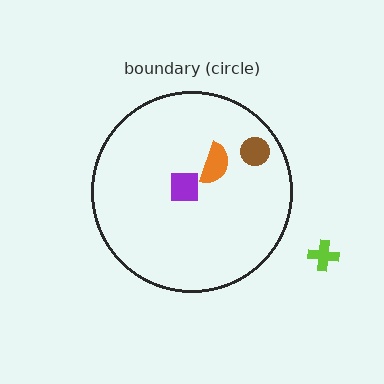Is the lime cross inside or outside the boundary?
Outside.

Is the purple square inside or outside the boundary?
Inside.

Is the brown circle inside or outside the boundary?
Inside.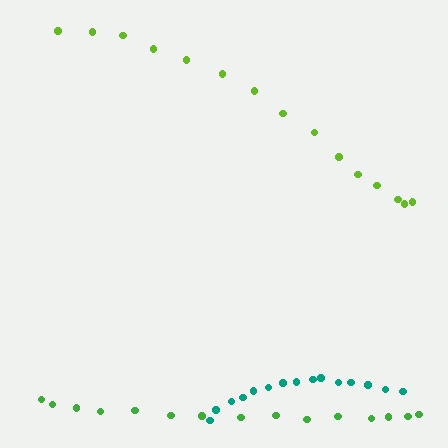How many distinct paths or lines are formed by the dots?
There are 3 distinct paths.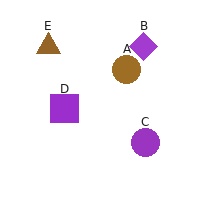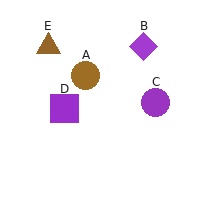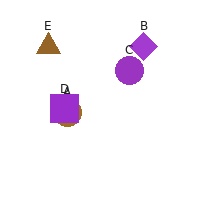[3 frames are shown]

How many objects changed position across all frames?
2 objects changed position: brown circle (object A), purple circle (object C).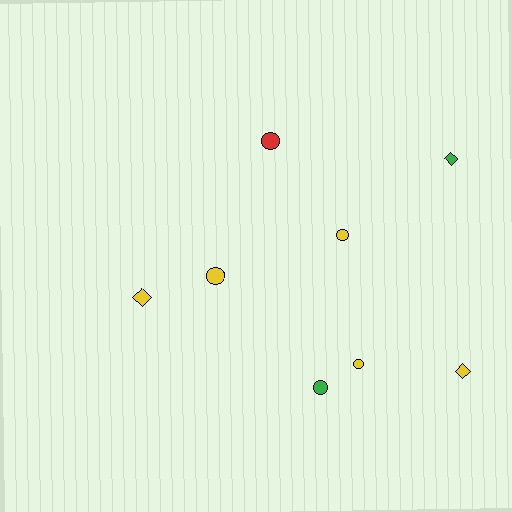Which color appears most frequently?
Yellow, with 5 objects.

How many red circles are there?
There is 1 red circle.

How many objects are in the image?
There are 8 objects.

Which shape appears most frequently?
Circle, with 5 objects.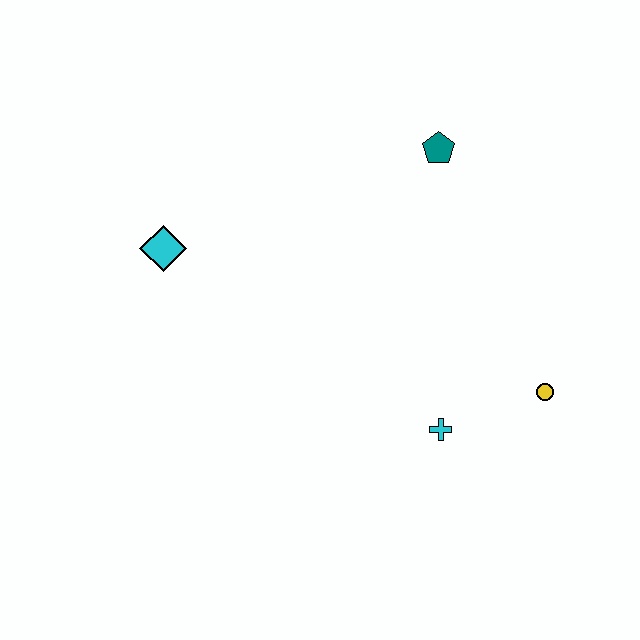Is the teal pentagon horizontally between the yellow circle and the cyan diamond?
Yes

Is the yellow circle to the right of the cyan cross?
Yes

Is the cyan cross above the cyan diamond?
No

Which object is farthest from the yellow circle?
The cyan diamond is farthest from the yellow circle.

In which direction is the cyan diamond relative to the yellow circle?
The cyan diamond is to the left of the yellow circle.